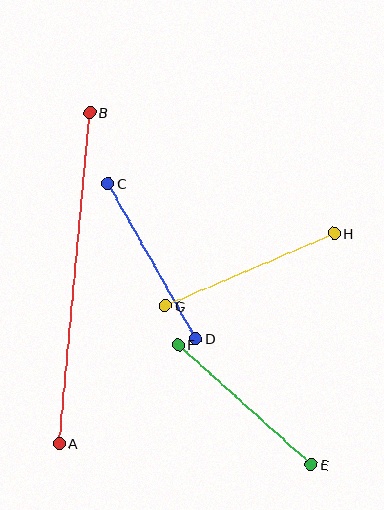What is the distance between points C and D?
The distance is approximately 178 pixels.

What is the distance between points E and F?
The distance is approximately 179 pixels.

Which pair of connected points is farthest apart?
Points A and B are farthest apart.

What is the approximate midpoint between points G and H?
The midpoint is at approximately (250, 269) pixels.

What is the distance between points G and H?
The distance is approximately 184 pixels.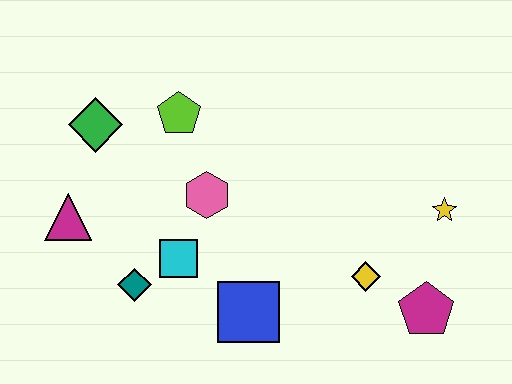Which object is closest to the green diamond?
The lime pentagon is closest to the green diamond.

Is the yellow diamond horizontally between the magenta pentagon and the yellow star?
No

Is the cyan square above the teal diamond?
Yes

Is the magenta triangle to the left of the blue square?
Yes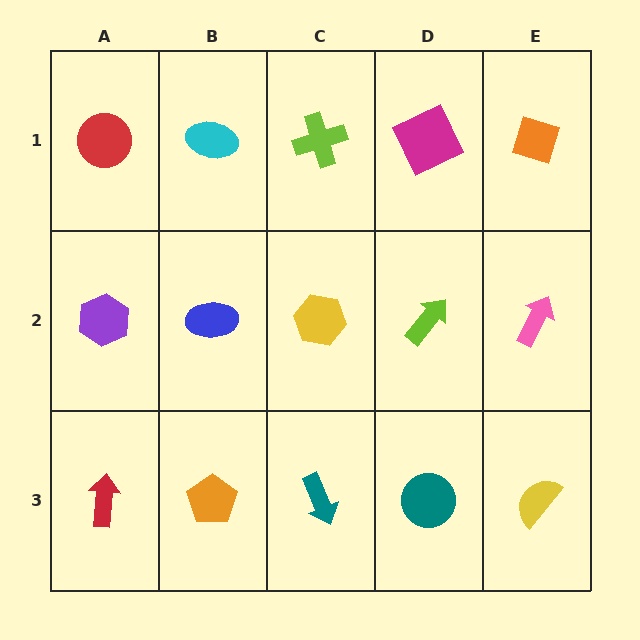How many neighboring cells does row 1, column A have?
2.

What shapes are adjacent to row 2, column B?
A cyan ellipse (row 1, column B), an orange pentagon (row 3, column B), a purple hexagon (row 2, column A), a yellow hexagon (row 2, column C).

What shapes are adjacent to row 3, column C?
A yellow hexagon (row 2, column C), an orange pentagon (row 3, column B), a teal circle (row 3, column D).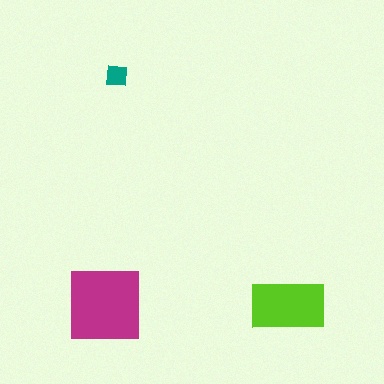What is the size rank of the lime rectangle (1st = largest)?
2nd.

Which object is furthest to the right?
The lime rectangle is rightmost.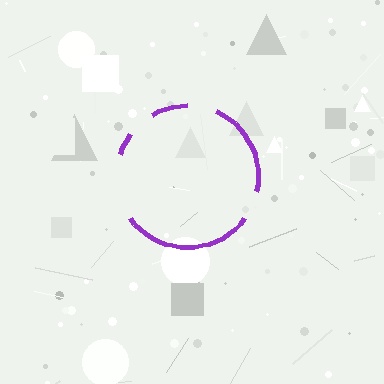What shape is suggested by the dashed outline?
The dashed outline suggests a circle.